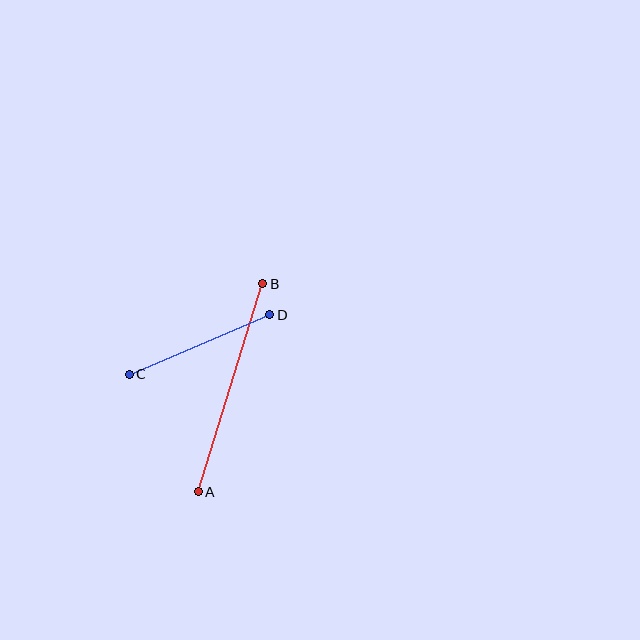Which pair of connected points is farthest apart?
Points A and B are farthest apart.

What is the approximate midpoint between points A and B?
The midpoint is at approximately (230, 388) pixels.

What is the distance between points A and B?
The distance is approximately 218 pixels.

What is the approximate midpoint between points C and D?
The midpoint is at approximately (200, 345) pixels.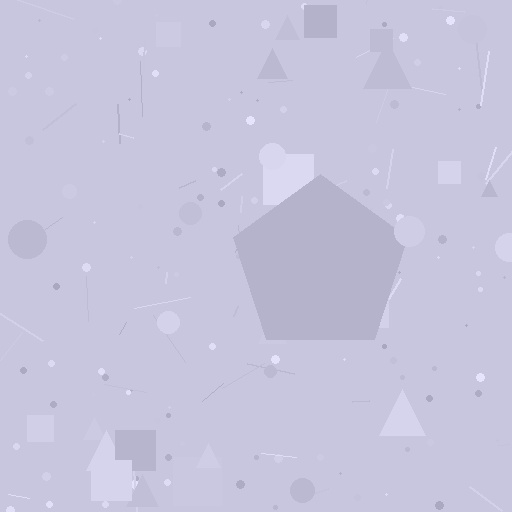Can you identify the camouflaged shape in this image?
The camouflaged shape is a pentagon.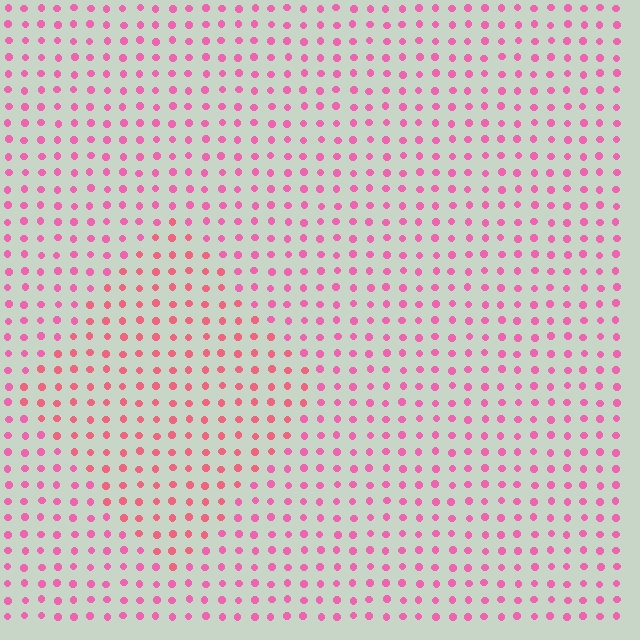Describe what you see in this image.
The image is filled with small pink elements in a uniform arrangement. A diamond-shaped region is visible where the elements are tinted to a slightly different hue, forming a subtle color boundary.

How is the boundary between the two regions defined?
The boundary is defined purely by a slight shift in hue (about 22 degrees). Spacing, size, and orientation are identical on both sides.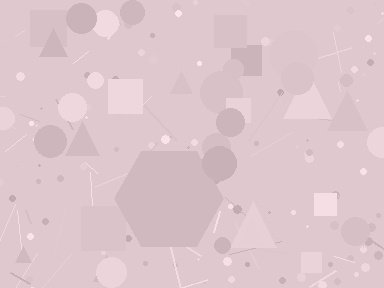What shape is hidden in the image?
A hexagon is hidden in the image.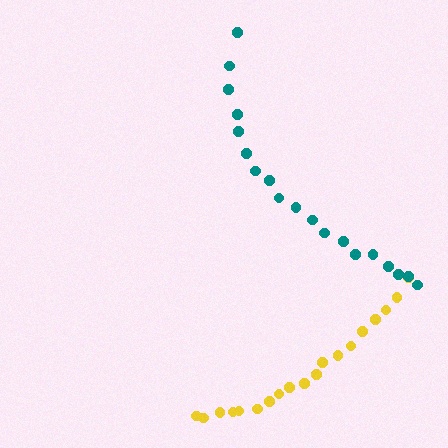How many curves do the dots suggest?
There are 2 distinct paths.